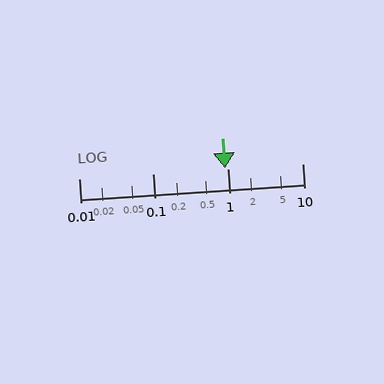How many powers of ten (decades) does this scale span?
The scale spans 3 decades, from 0.01 to 10.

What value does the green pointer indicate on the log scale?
The pointer indicates approximately 0.93.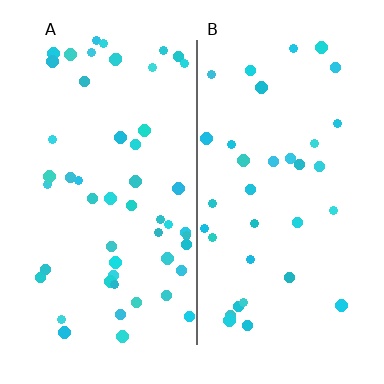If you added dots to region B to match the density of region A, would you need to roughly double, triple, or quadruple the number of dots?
Approximately double.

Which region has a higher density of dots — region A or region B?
A (the left).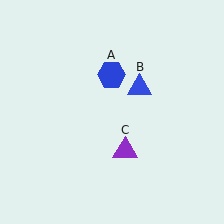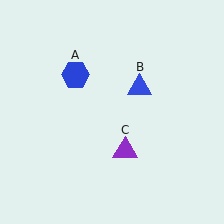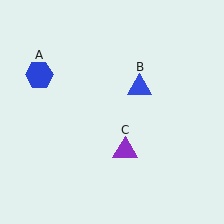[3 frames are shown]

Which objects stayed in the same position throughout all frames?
Blue triangle (object B) and purple triangle (object C) remained stationary.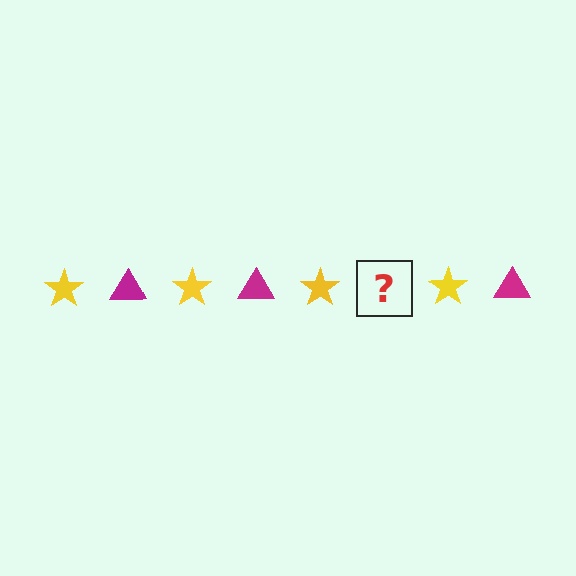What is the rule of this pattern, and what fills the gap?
The rule is that the pattern alternates between yellow star and magenta triangle. The gap should be filled with a magenta triangle.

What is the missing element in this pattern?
The missing element is a magenta triangle.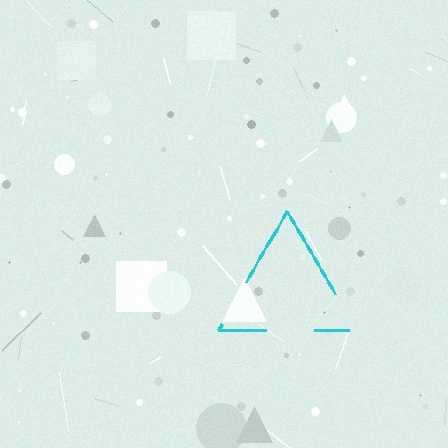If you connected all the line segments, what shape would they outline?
They would outline a triangle.